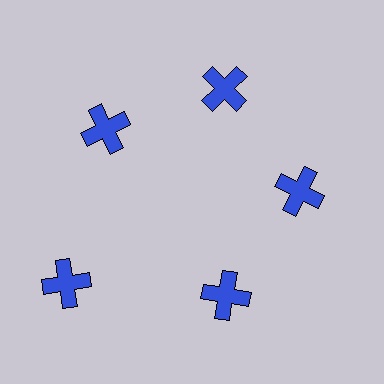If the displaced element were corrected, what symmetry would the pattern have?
It would have 5-fold rotational symmetry — the pattern would map onto itself every 72 degrees.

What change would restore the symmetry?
The symmetry would be restored by moving it inward, back onto the ring so that all 5 crosses sit at equal angles and equal distance from the center.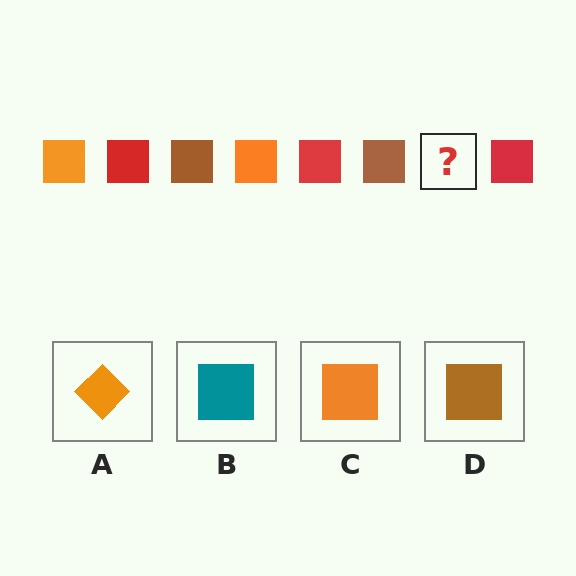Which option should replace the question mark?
Option C.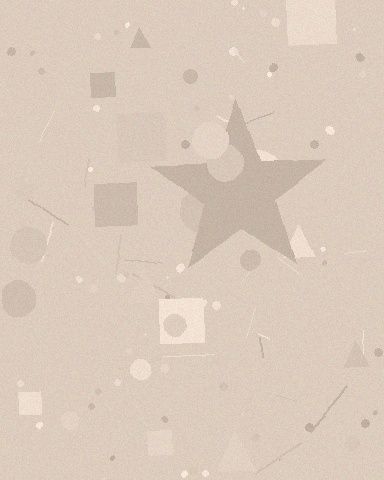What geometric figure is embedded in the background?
A star is embedded in the background.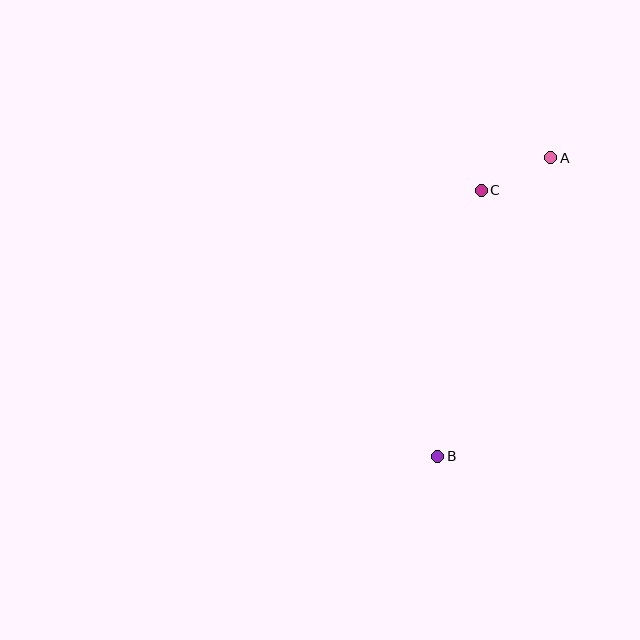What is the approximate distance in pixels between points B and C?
The distance between B and C is approximately 269 pixels.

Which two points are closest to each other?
Points A and C are closest to each other.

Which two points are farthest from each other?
Points A and B are farthest from each other.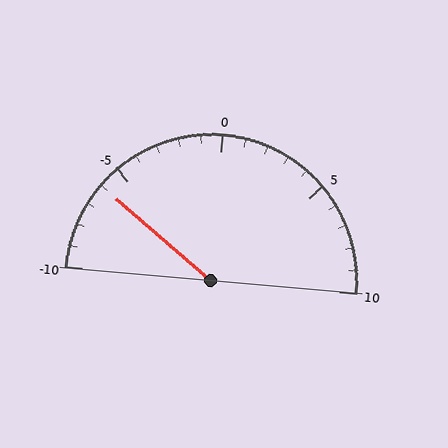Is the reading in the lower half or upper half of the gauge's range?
The reading is in the lower half of the range (-10 to 10).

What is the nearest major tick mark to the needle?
The nearest major tick mark is -5.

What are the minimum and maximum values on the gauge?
The gauge ranges from -10 to 10.